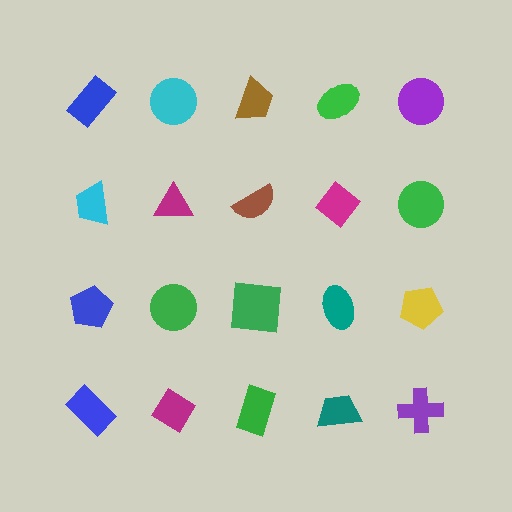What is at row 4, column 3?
A green rectangle.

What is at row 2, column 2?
A magenta triangle.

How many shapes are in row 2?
5 shapes.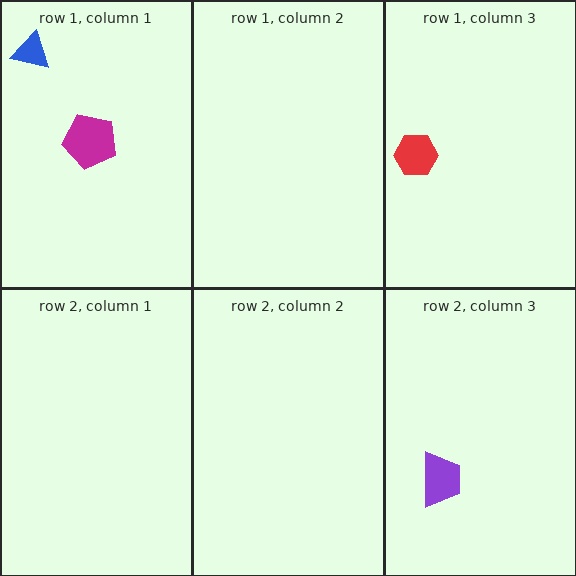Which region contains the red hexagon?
The row 1, column 3 region.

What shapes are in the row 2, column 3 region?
The purple trapezoid.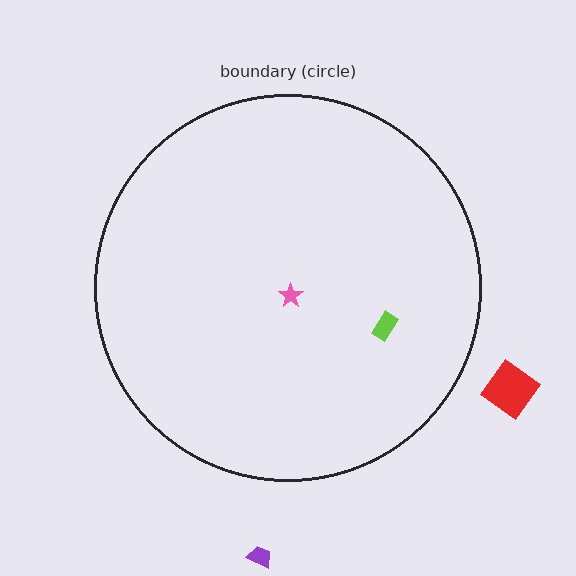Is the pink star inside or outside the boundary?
Inside.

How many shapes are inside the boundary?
2 inside, 2 outside.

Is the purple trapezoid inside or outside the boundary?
Outside.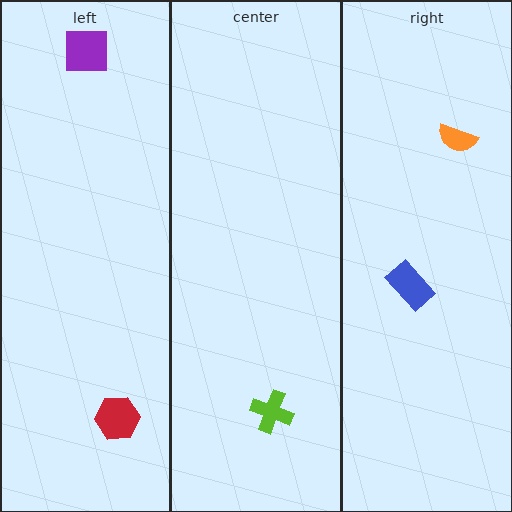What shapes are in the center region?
The lime cross.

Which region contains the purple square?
The left region.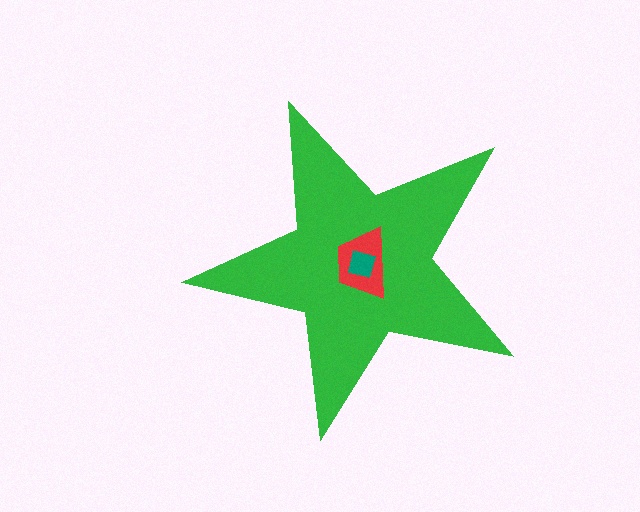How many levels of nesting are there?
3.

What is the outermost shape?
The green star.